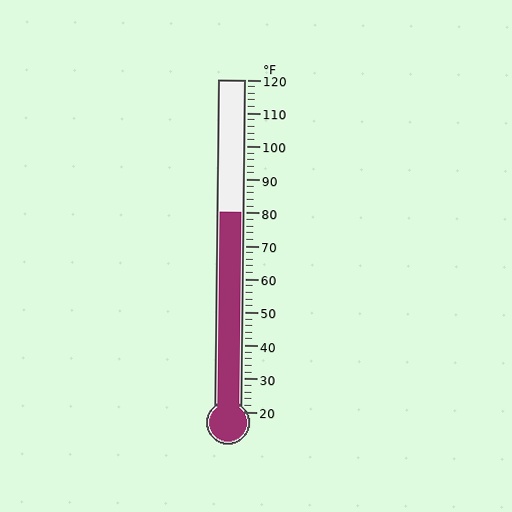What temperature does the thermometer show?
The thermometer shows approximately 80°F.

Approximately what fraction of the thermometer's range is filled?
The thermometer is filled to approximately 60% of its range.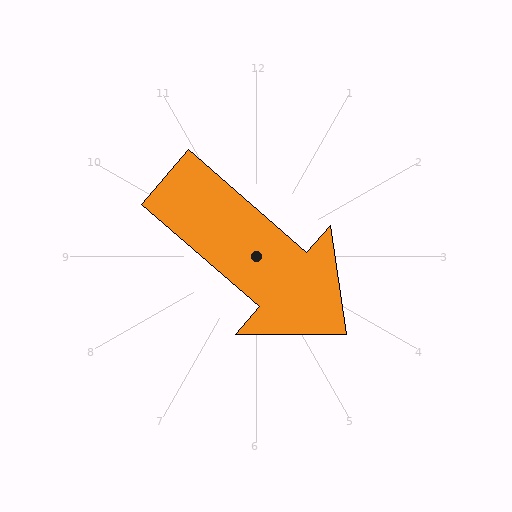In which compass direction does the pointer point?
Southeast.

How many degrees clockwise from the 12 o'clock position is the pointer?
Approximately 131 degrees.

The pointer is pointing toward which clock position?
Roughly 4 o'clock.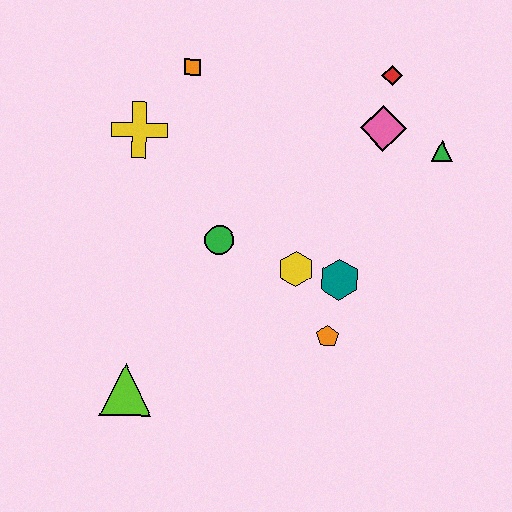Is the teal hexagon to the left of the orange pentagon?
No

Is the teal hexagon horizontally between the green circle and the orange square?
No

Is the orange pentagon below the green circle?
Yes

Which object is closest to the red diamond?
The pink diamond is closest to the red diamond.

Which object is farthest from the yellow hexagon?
The orange square is farthest from the yellow hexagon.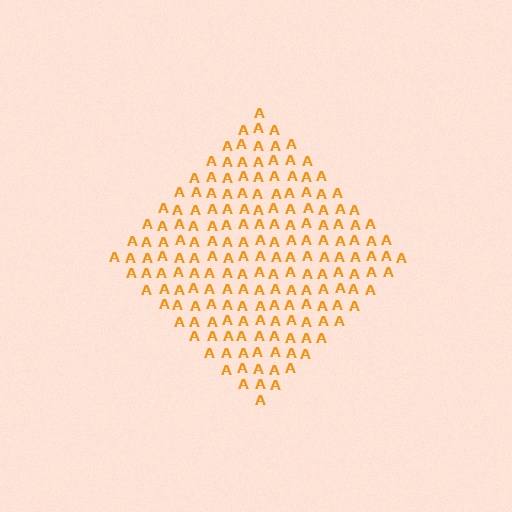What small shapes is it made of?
It is made of small letter A's.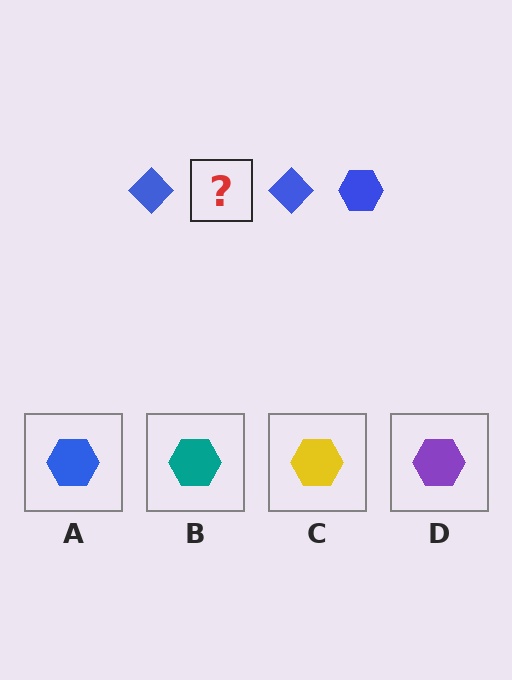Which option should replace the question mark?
Option A.